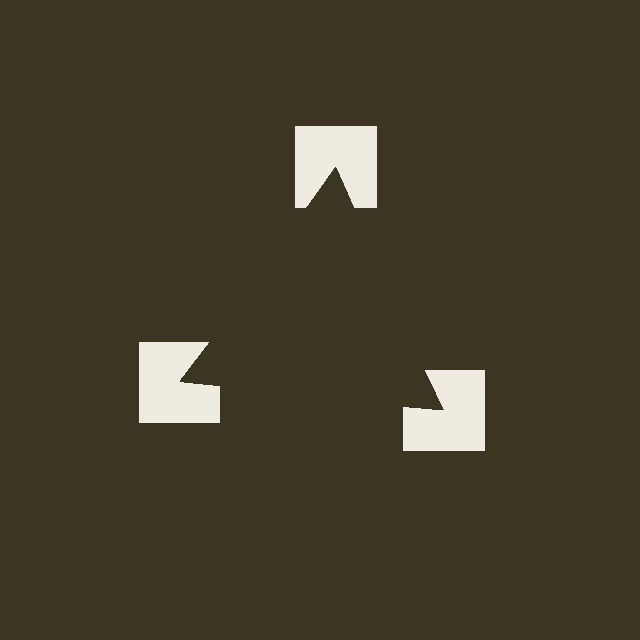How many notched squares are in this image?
There are 3 — one at each vertex of the illusory triangle.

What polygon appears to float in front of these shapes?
An illusory triangle — its edges are inferred from the aligned wedge cuts in the notched squares, not physically drawn.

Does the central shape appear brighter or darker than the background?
It typically appears slightly darker than the background, even though no actual brightness change is drawn.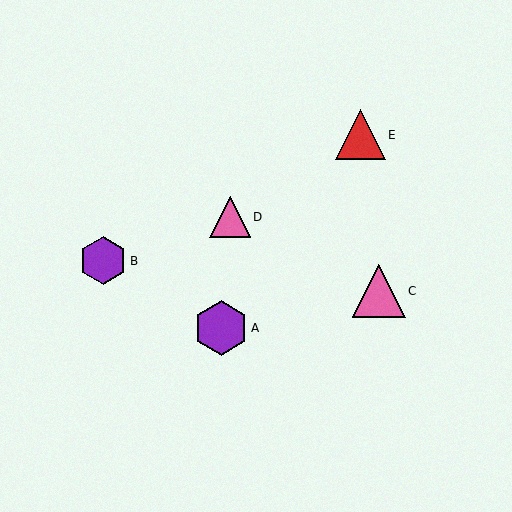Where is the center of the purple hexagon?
The center of the purple hexagon is at (103, 261).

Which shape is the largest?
The purple hexagon (labeled A) is the largest.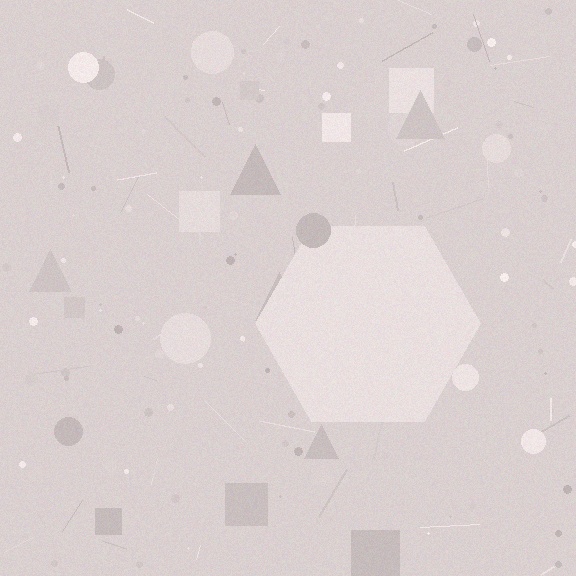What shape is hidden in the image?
A hexagon is hidden in the image.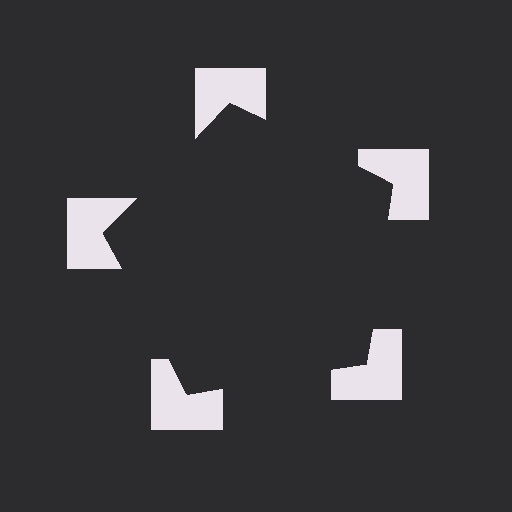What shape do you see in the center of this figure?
An illusory pentagon — its edges are inferred from the aligned wedge cuts in the notched squares, not physically drawn.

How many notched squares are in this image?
There are 5 — one at each vertex of the illusory pentagon.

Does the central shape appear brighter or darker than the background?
It typically appears slightly darker than the background, even though no actual brightness change is drawn.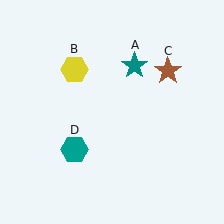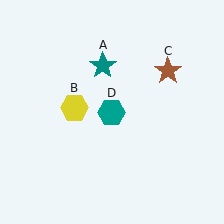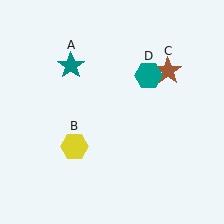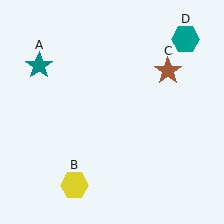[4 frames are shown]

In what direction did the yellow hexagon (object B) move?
The yellow hexagon (object B) moved down.